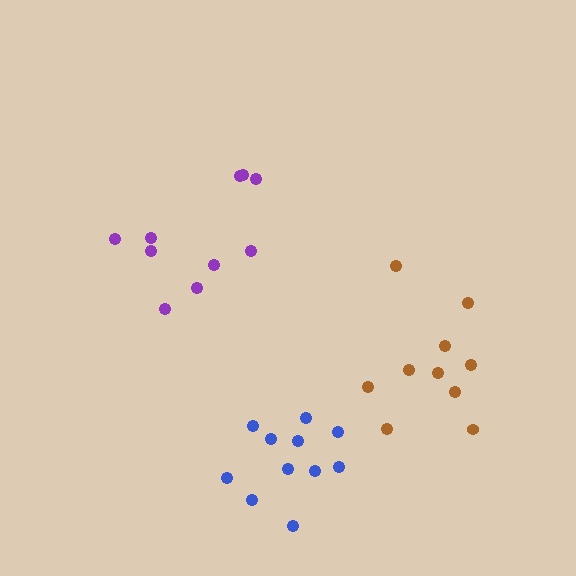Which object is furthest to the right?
The brown cluster is rightmost.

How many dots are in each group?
Group 1: 10 dots, Group 2: 10 dots, Group 3: 11 dots (31 total).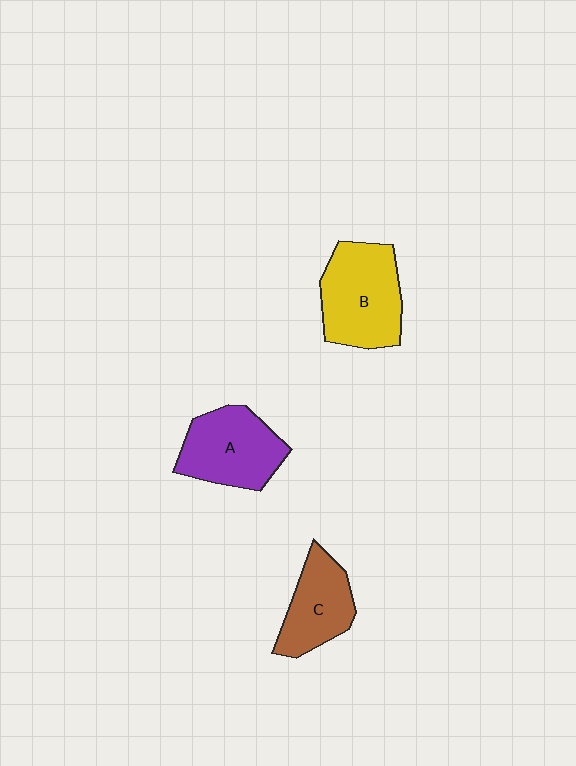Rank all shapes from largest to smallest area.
From largest to smallest: B (yellow), A (purple), C (brown).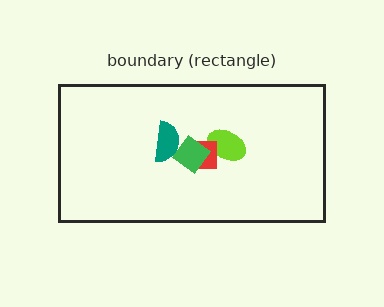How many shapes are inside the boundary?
4 inside, 0 outside.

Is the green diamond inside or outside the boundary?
Inside.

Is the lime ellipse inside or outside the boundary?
Inside.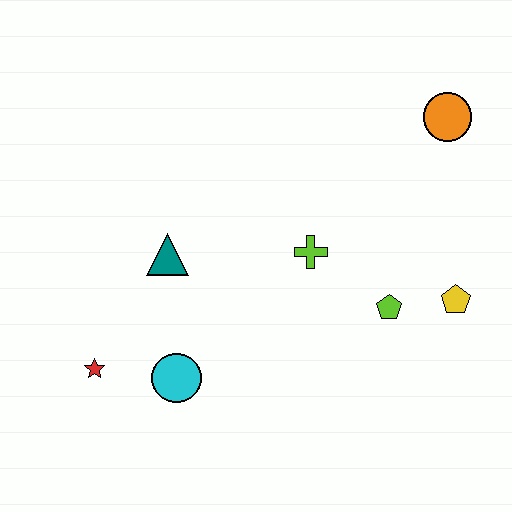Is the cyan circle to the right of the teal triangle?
Yes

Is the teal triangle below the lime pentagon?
No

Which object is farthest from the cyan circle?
The orange circle is farthest from the cyan circle.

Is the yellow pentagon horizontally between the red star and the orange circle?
No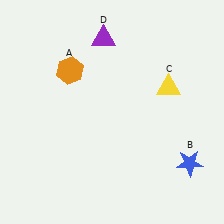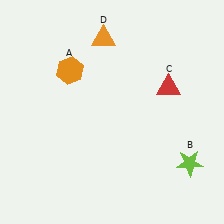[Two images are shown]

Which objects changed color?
B changed from blue to lime. C changed from yellow to red. D changed from purple to orange.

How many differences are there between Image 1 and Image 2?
There are 3 differences between the two images.